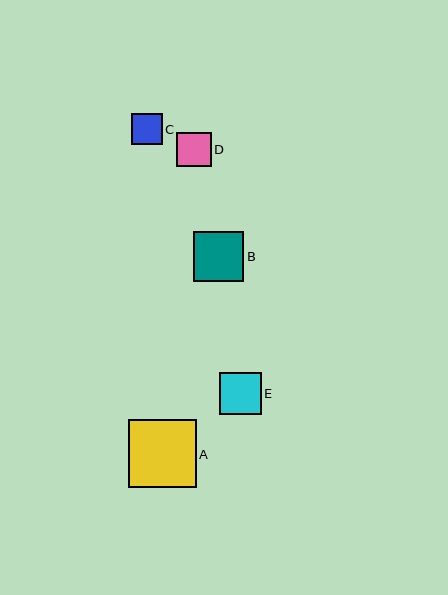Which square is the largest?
Square A is the largest with a size of approximately 68 pixels.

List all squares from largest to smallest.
From largest to smallest: A, B, E, D, C.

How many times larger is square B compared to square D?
Square B is approximately 1.5 times the size of square D.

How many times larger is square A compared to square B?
Square A is approximately 1.4 times the size of square B.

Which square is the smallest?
Square C is the smallest with a size of approximately 31 pixels.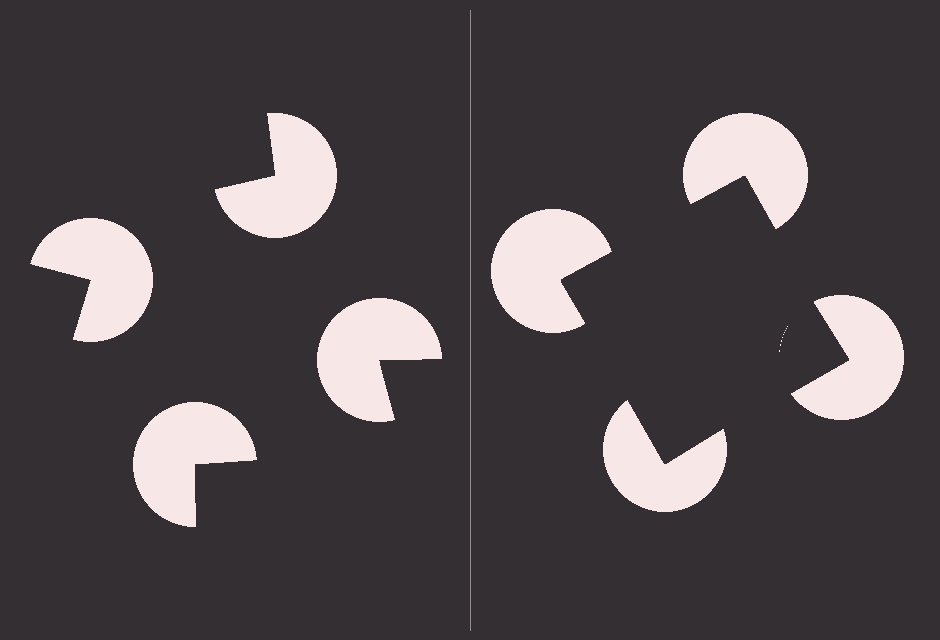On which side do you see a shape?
An illusory square appears on the right side. On the left side the wedge cuts are rotated, so no coherent shape forms.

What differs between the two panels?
The pac-man discs are positioned identically on both sides; only the wedge orientations differ. On the right they align to a square; on the left they are misaligned.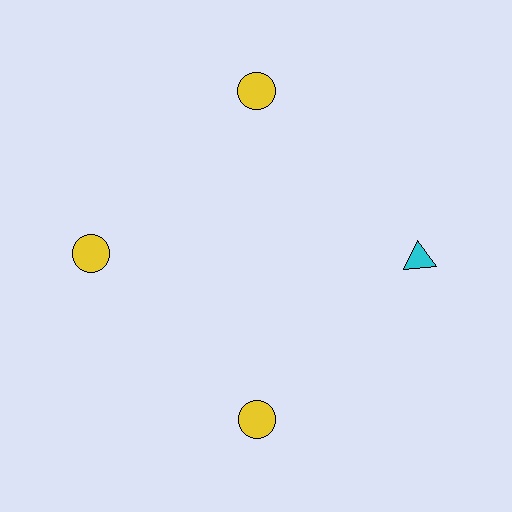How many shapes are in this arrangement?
There are 4 shapes arranged in a ring pattern.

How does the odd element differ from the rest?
It differs in both color (cyan instead of yellow) and shape (triangle instead of circle).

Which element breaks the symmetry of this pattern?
The cyan triangle at roughly the 3 o'clock position breaks the symmetry. All other shapes are yellow circles.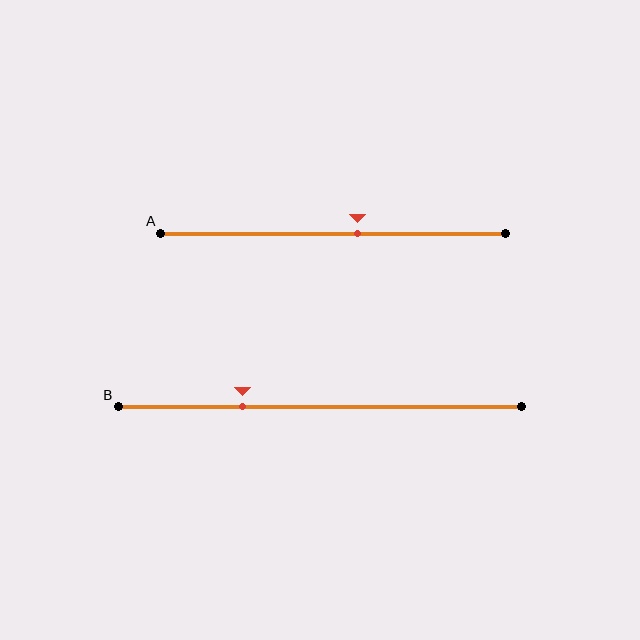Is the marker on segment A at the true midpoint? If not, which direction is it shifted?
No, the marker on segment A is shifted to the right by about 7% of the segment length.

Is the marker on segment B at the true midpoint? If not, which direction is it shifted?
No, the marker on segment B is shifted to the left by about 19% of the segment length.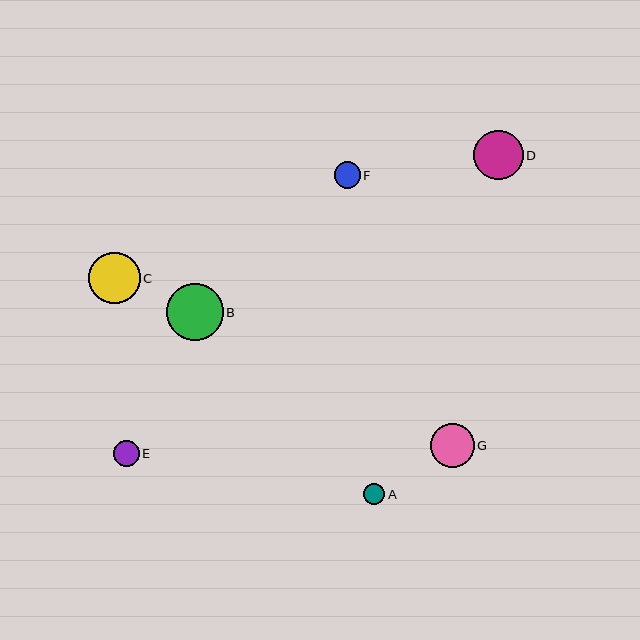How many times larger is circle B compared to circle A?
Circle B is approximately 2.7 times the size of circle A.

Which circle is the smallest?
Circle A is the smallest with a size of approximately 21 pixels.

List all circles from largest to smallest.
From largest to smallest: B, C, D, G, F, E, A.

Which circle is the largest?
Circle B is the largest with a size of approximately 57 pixels.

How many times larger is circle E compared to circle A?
Circle E is approximately 1.2 times the size of circle A.